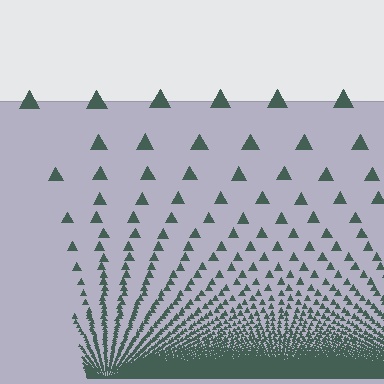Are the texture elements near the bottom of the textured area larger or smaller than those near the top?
Smaller. The gradient is inverted — elements near the bottom are smaller and denser.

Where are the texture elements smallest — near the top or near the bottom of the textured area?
Near the bottom.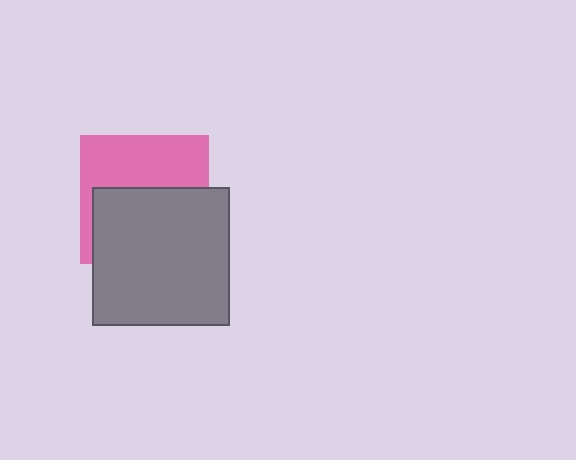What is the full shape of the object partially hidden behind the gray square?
The partially hidden object is a pink square.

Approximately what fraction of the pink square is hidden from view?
Roughly 54% of the pink square is hidden behind the gray square.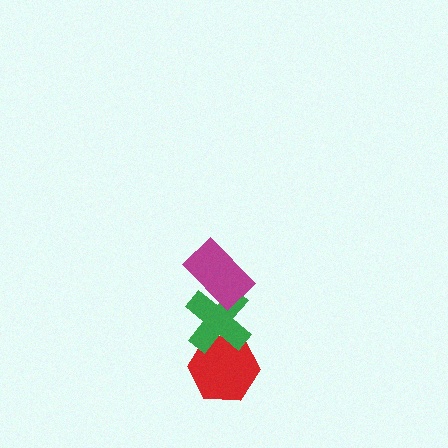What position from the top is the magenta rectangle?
The magenta rectangle is 1st from the top.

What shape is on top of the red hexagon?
The green cross is on top of the red hexagon.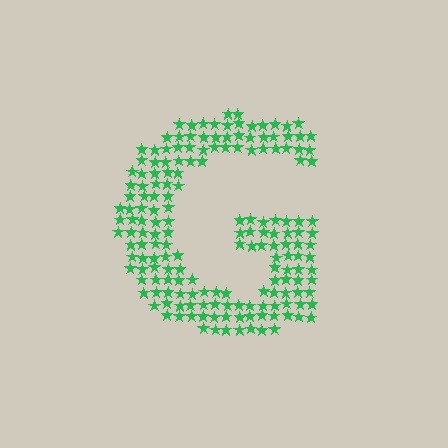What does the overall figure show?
The overall figure shows the letter G.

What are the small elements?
The small elements are stars.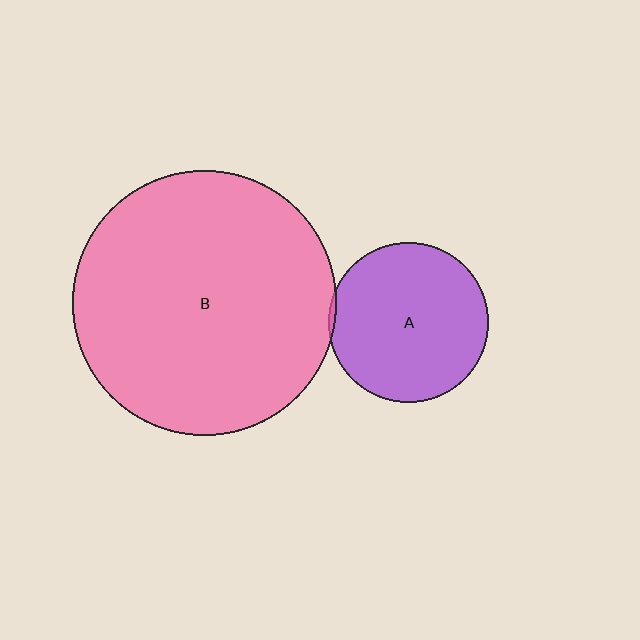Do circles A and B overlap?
Yes.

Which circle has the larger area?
Circle B (pink).